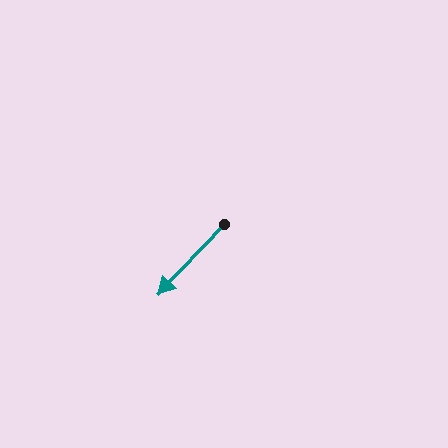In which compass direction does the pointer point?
Southwest.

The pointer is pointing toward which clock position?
Roughly 7 o'clock.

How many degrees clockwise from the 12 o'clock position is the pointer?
Approximately 223 degrees.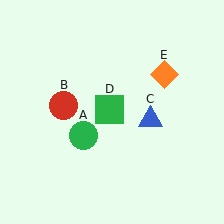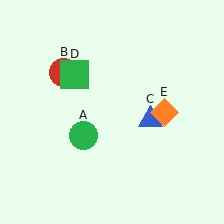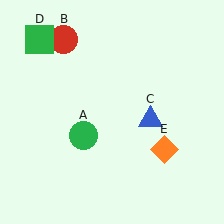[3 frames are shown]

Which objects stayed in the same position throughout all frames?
Green circle (object A) and blue triangle (object C) remained stationary.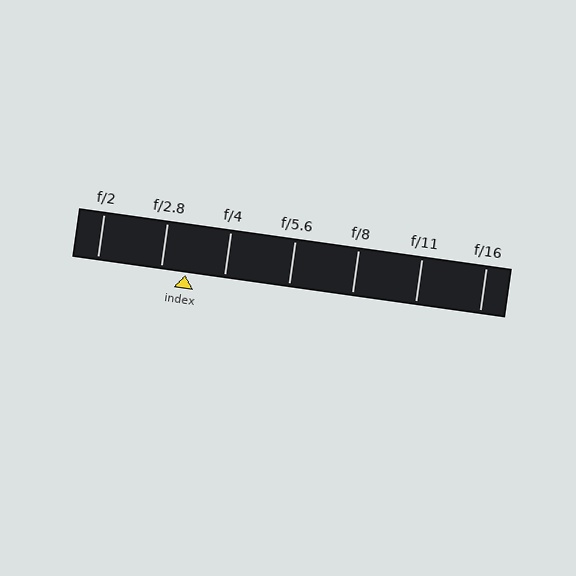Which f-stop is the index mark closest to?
The index mark is closest to f/2.8.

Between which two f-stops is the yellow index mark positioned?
The index mark is between f/2.8 and f/4.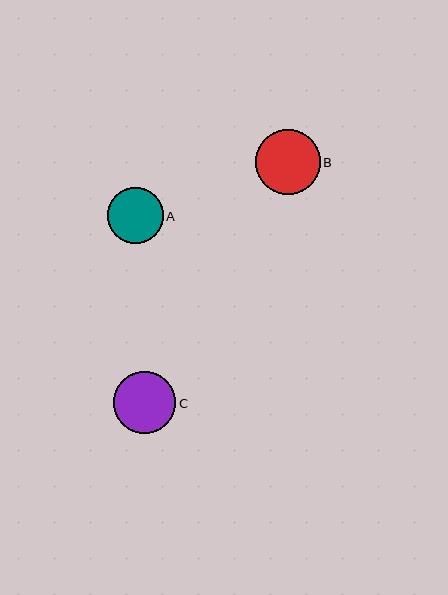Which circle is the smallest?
Circle A is the smallest with a size of approximately 55 pixels.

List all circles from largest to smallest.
From largest to smallest: B, C, A.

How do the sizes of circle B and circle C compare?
Circle B and circle C are approximately the same size.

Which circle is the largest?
Circle B is the largest with a size of approximately 65 pixels.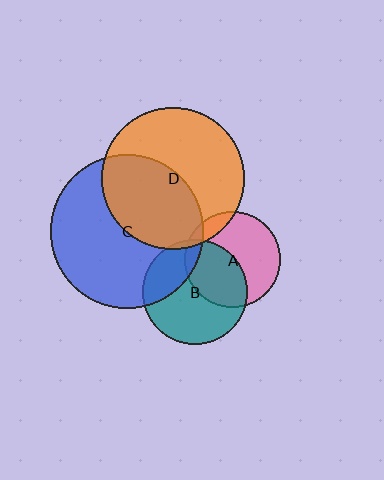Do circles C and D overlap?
Yes.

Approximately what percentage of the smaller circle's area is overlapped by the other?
Approximately 45%.